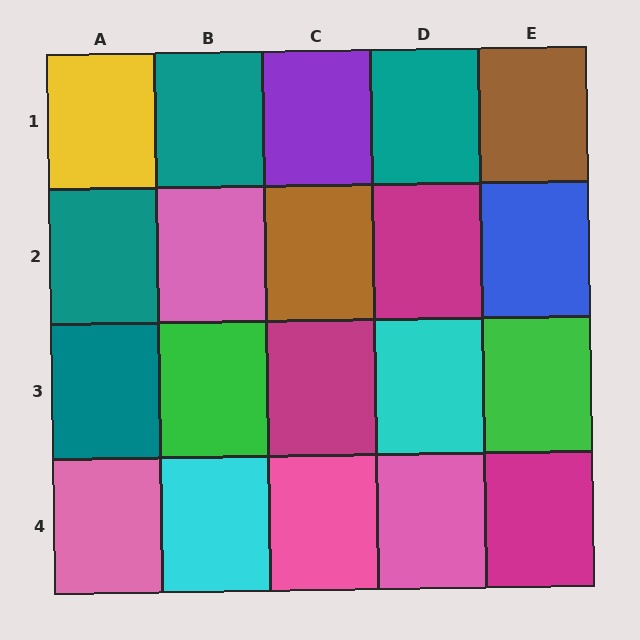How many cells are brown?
2 cells are brown.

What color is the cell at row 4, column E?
Magenta.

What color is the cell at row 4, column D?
Pink.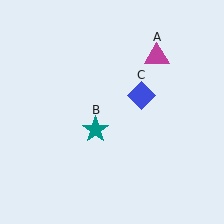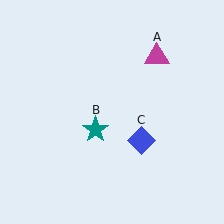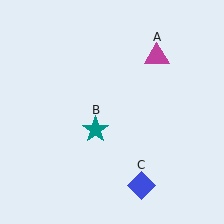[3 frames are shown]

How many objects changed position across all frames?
1 object changed position: blue diamond (object C).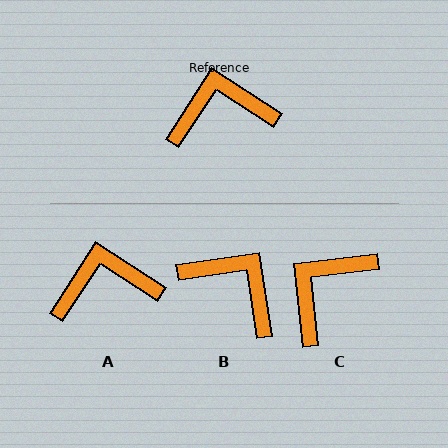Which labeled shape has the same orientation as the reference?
A.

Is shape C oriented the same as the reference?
No, it is off by about 39 degrees.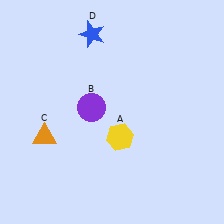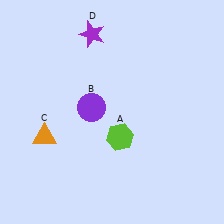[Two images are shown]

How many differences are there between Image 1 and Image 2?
There are 2 differences between the two images.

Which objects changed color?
A changed from yellow to lime. D changed from blue to purple.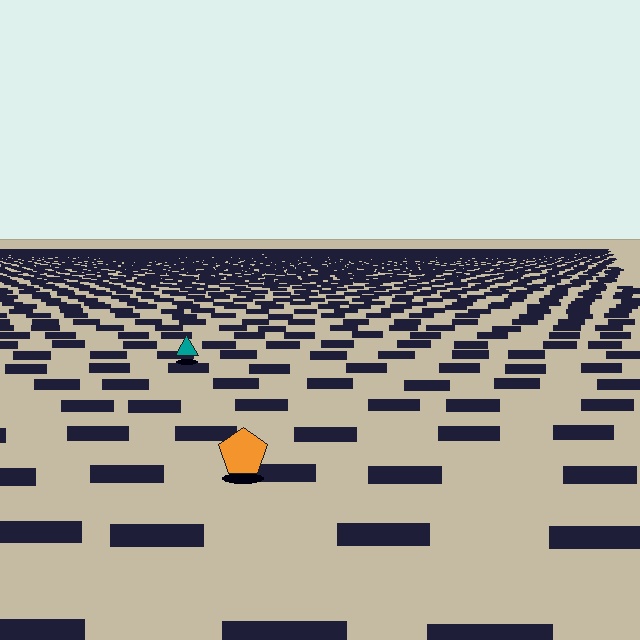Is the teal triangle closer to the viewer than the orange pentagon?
No. The orange pentagon is closer — you can tell from the texture gradient: the ground texture is coarser near it.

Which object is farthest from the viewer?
The teal triangle is farthest from the viewer. It appears smaller and the ground texture around it is denser.